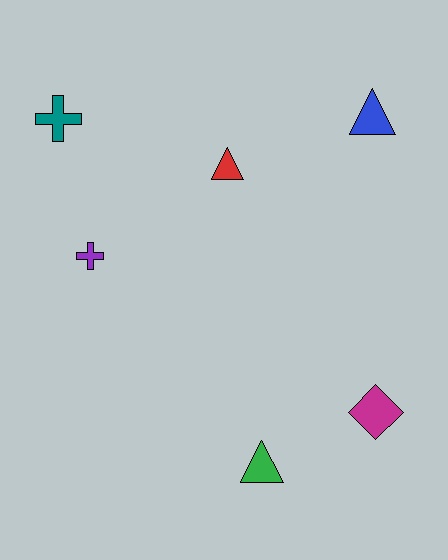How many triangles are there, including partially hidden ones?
There are 3 triangles.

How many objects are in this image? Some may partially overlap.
There are 6 objects.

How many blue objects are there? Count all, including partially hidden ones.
There is 1 blue object.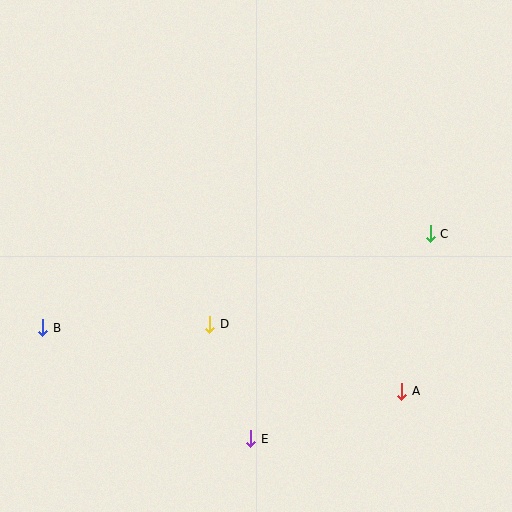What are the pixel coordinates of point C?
Point C is at (430, 234).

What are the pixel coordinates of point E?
Point E is at (251, 439).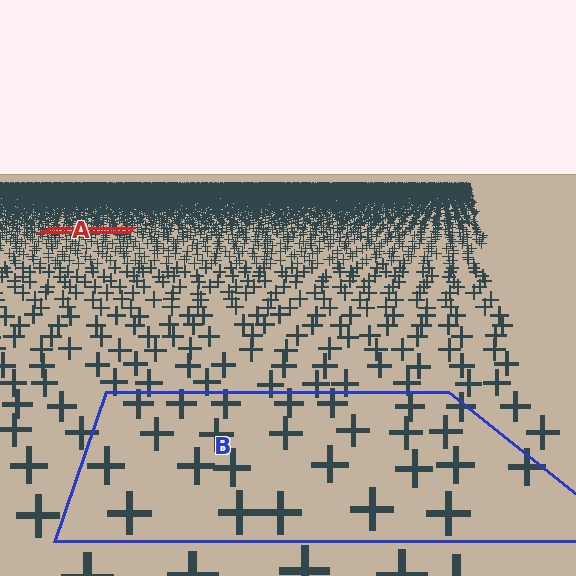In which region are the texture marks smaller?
The texture marks are smaller in region A, because it is farther away.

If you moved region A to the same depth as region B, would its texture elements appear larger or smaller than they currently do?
They would appear larger. At a closer depth, the same texture elements are projected at a bigger on-screen size.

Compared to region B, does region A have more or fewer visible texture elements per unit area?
Region A has more texture elements per unit area — they are packed more densely because it is farther away.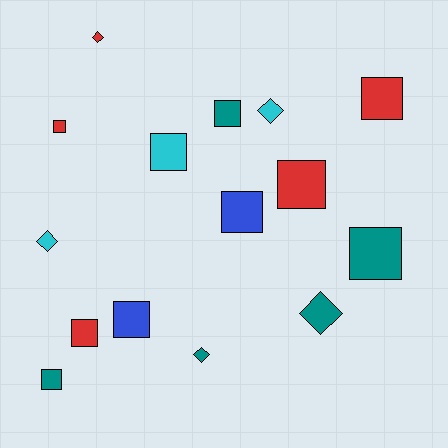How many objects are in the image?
There are 15 objects.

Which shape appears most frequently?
Square, with 10 objects.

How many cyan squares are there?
There is 1 cyan square.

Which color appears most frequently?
Teal, with 5 objects.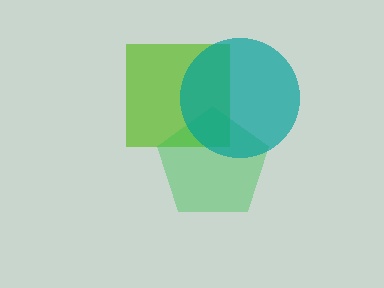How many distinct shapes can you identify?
There are 3 distinct shapes: a lime square, a green pentagon, a teal circle.